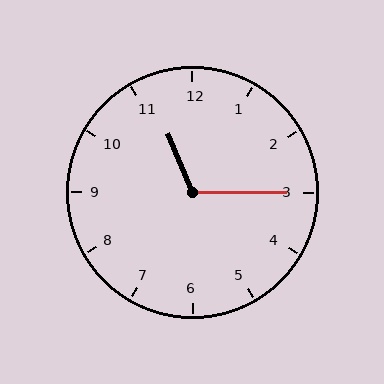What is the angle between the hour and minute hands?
Approximately 112 degrees.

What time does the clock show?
11:15.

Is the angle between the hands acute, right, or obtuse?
It is obtuse.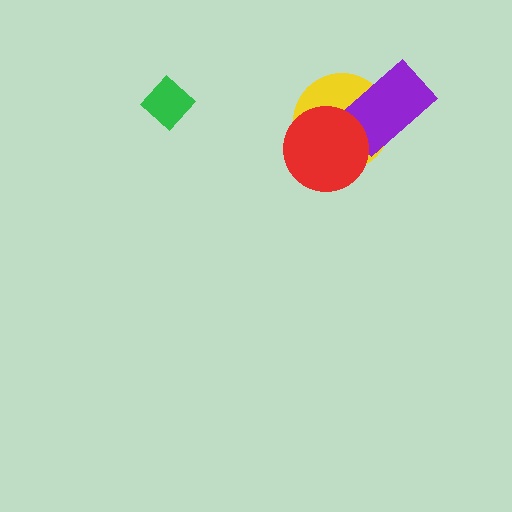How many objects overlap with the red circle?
2 objects overlap with the red circle.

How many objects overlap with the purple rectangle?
2 objects overlap with the purple rectangle.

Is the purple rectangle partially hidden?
Yes, it is partially covered by another shape.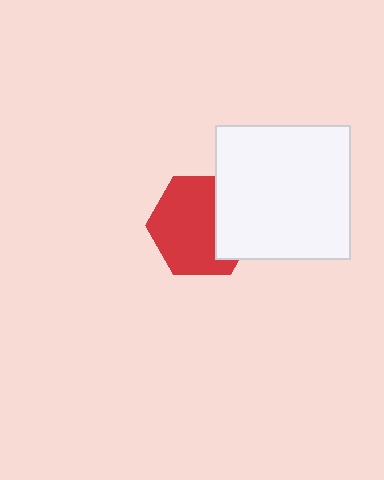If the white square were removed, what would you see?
You would see the complete red hexagon.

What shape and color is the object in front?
The object in front is a white square.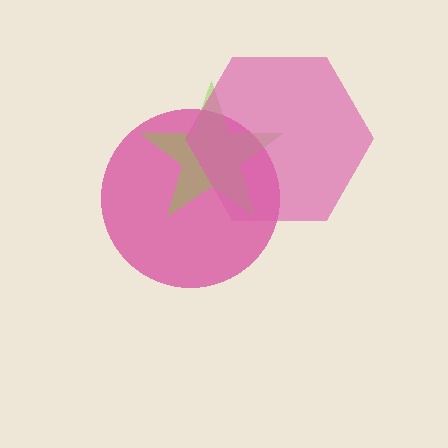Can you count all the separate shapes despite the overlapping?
Yes, there are 3 separate shapes.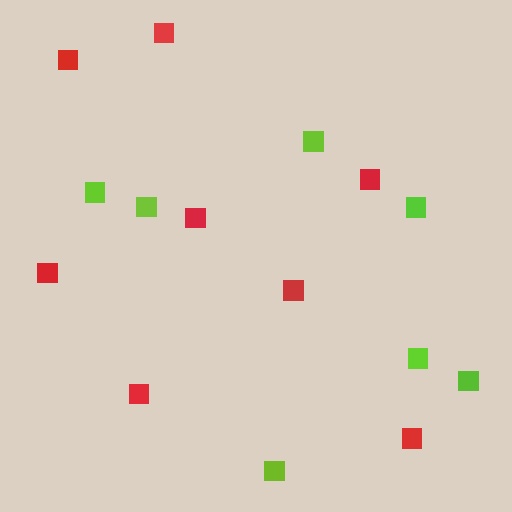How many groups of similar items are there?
There are 2 groups: one group of lime squares (7) and one group of red squares (8).